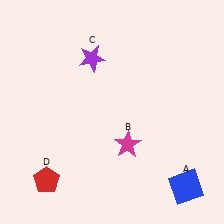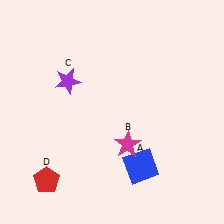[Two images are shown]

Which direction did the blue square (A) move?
The blue square (A) moved left.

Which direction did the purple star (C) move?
The purple star (C) moved left.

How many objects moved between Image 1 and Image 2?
2 objects moved between the two images.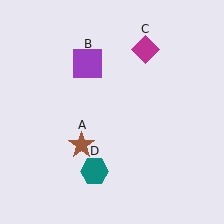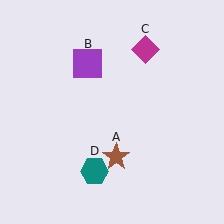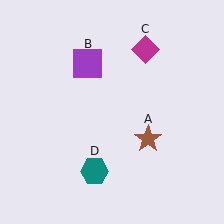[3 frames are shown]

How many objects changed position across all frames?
1 object changed position: brown star (object A).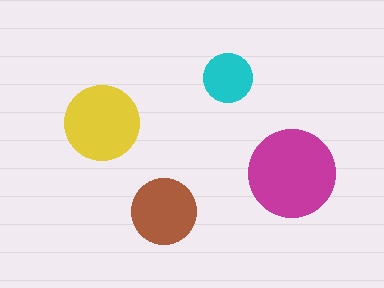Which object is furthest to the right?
The magenta circle is rightmost.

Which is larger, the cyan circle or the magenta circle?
The magenta one.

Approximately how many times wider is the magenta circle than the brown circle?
About 1.5 times wider.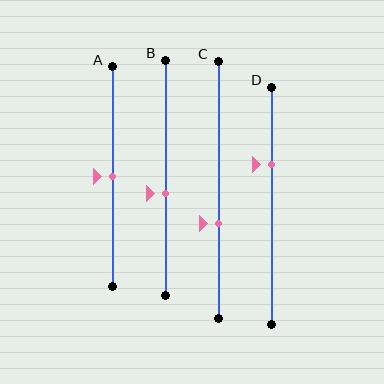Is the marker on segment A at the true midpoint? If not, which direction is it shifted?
Yes, the marker on segment A is at the true midpoint.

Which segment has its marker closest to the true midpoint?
Segment A has its marker closest to the true midpoint.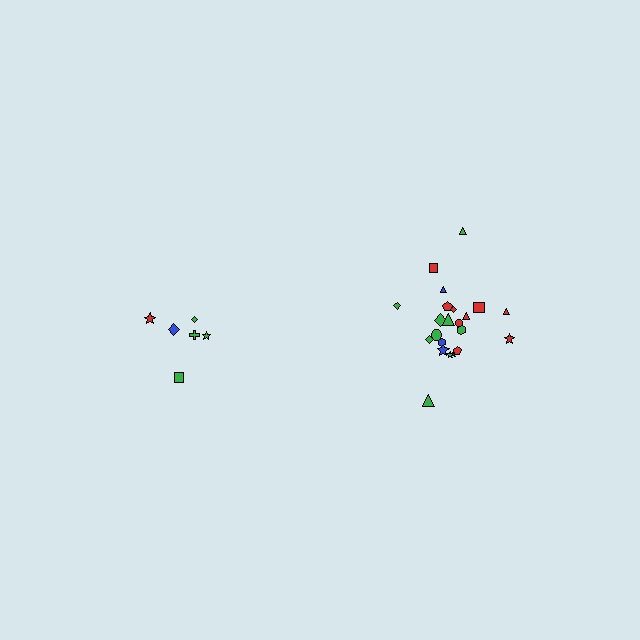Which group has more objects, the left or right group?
The right group.